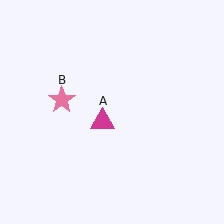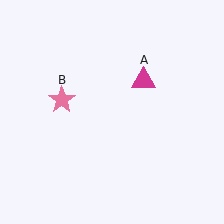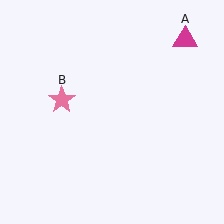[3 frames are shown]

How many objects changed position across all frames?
1 object changed position: magenta triangle (object A).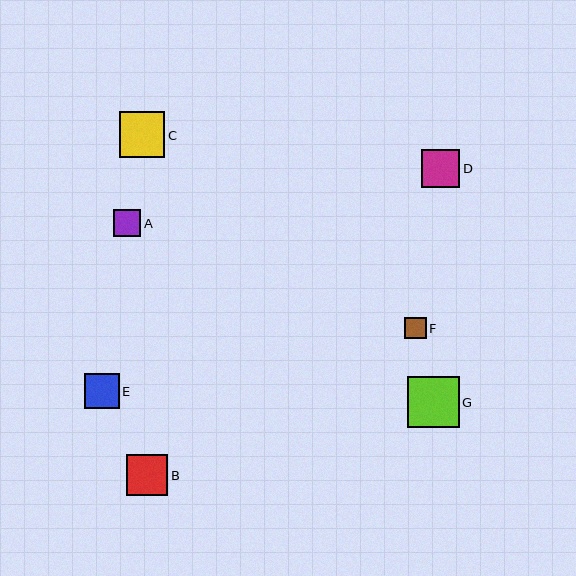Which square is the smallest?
Square F is the smallest with a size of approximately 22 pixels.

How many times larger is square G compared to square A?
Square G is approximately 1.9 times the size of square A.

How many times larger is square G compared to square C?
Square G is approximately 1.1 times the size of square C.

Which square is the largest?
Square G is the largest with a size of approximately 52 pixels.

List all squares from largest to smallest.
From largest to smallest: G, C, B, D, E, A, F.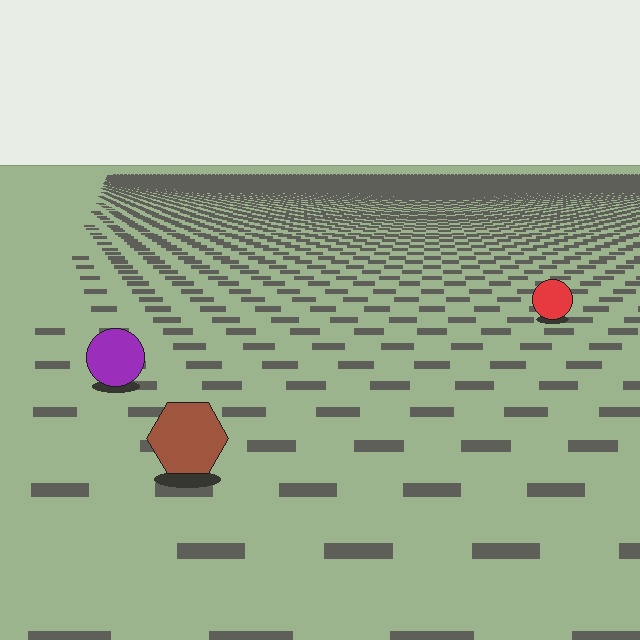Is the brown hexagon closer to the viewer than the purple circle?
Yes. The brown hexagon is closer — you can tell from the texture gradient: the ground texture is coarser near it.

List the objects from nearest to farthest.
From nearest to farthest: the brown hexagon, the purple circle, the red circle.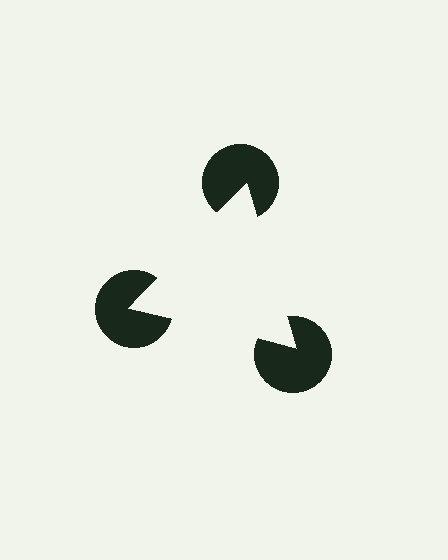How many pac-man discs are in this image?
There are 3 — one at each vertex of the illusory triangle.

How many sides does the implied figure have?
3 sides.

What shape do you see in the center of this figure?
An illusory triangle — its edges are inferred from the aligned wedge cuts in the pac-man discs, not physically drawn.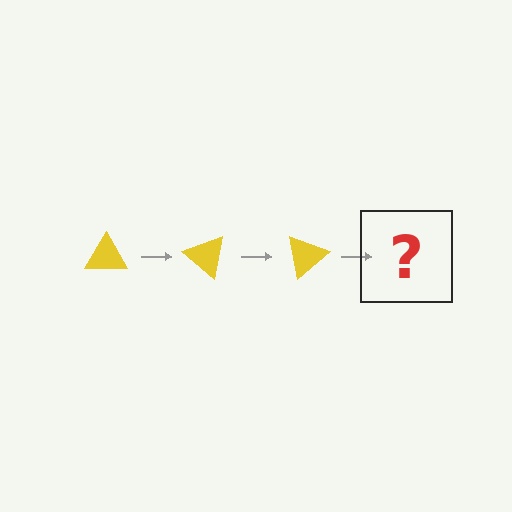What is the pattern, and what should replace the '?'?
The pattern is that the triangle rotates 40 degrees each step. The '?' should be a yellow triangle rotated 120 degrees.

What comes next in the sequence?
The next element should be a yellow triangle rotated 120 degrees.